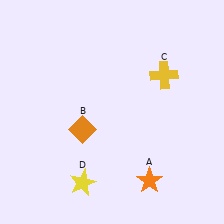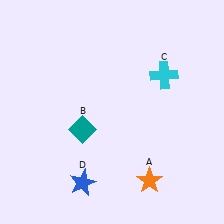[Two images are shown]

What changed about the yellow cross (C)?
In Image 1, C is yellow. In Image 2, it changed to cyan.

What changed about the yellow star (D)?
In Image 1, D is yellow. In Image 2, it changed to blue.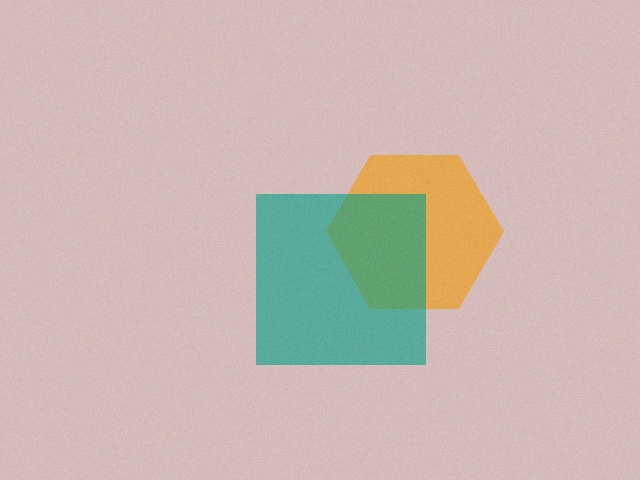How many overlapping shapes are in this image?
There are 2 overlapping shapes in the image.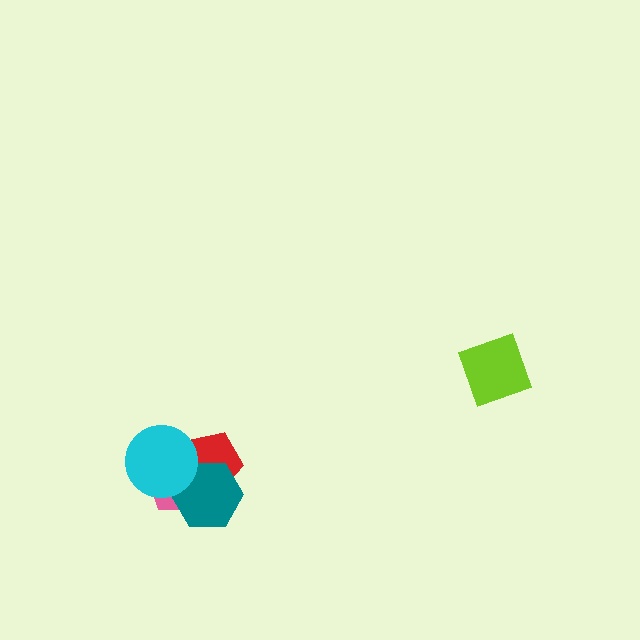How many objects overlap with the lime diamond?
0 objects overlap with the lime diamond.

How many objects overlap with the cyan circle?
3 objects overlap with the cyan circle.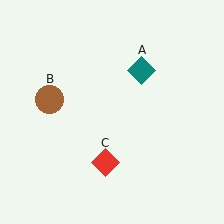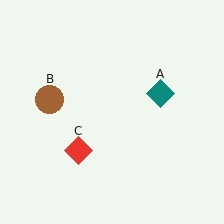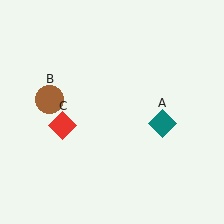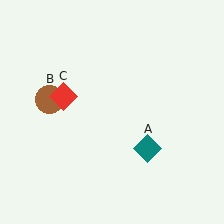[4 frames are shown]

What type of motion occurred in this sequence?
The teal diamond (object A), red diamond (object C) rotated clockwise around the center of the scene.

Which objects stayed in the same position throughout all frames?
Brown circle (object B) remained stationary.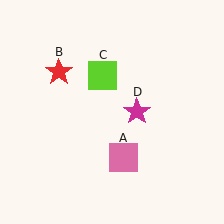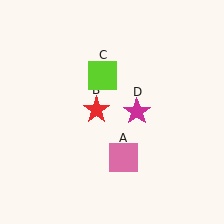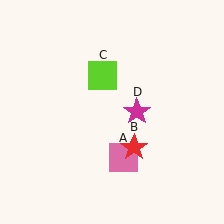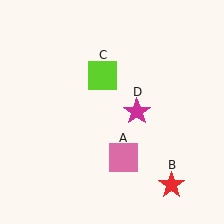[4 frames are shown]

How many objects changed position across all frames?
1 object changed position: red star (object B).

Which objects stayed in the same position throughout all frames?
Pink square (object A) and lime square (object C) and magenta star (object D) remained stationary.